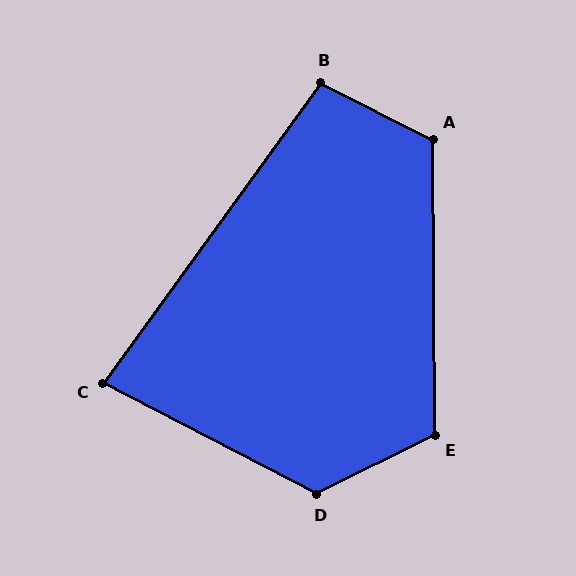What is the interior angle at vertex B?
Approximately 99 degrees (obtuse).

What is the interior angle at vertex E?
Approximately 116 degrees (obtuse).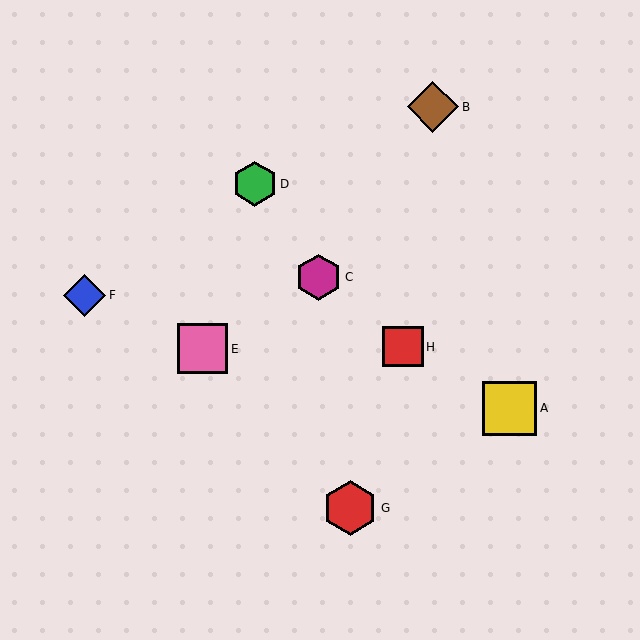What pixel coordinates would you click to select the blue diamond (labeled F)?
Click at (85, 295) to select the blue diamond F.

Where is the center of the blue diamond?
The center of the blue diamond is at (85, 295).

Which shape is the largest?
The red hexagon (labeled G) is the largest.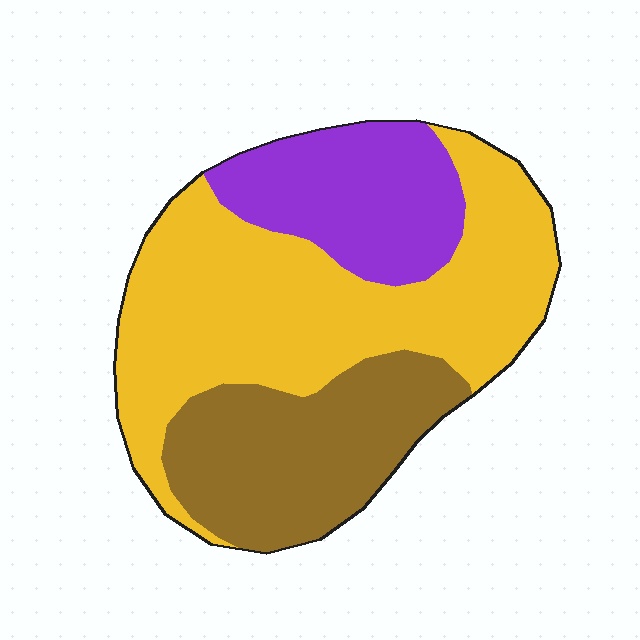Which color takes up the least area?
Purple, at roughly 20%.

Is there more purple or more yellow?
Yellow.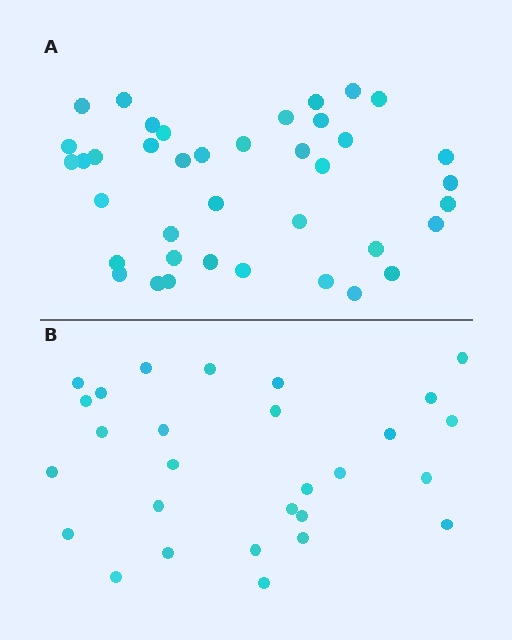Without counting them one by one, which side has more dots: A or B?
Region A (the top region) has more dots.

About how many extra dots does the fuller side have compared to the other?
Region A has roughly 12 or so more dots than region B.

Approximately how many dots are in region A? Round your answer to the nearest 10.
About 40 dots. (The exact count is 39, which rounds to 40.)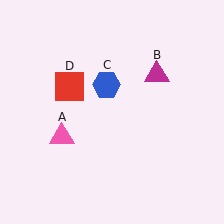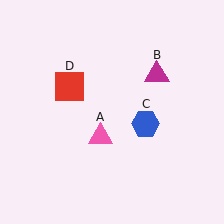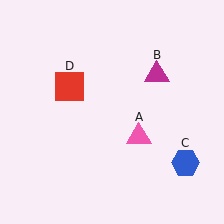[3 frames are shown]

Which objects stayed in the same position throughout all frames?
Magenta triangle (object B) and red square (object D) remained stationary.